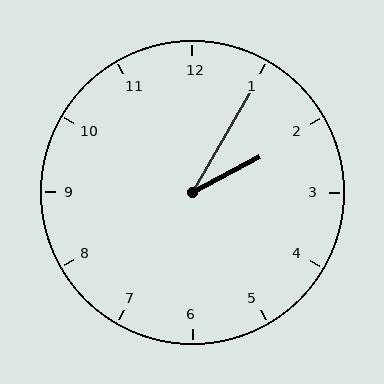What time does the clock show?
2:05.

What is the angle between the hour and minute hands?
Approximately 32 degrees.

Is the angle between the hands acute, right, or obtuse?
It is acute.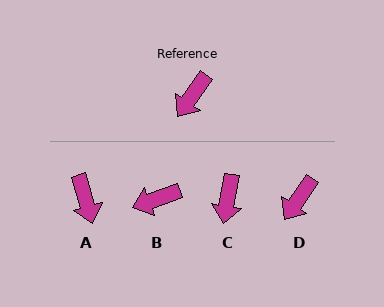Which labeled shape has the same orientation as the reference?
D.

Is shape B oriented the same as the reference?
No, it is off by about 35 degrees.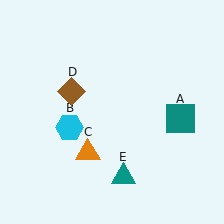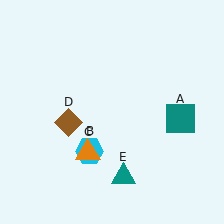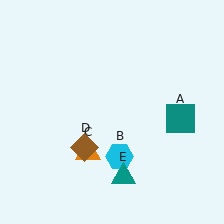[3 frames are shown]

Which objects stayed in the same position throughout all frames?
Teal square (object A) and orange triangle (object C) and teal triangle (object E) remained stationary.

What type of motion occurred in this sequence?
The cyan hexagon (object B), brown diamond (object D) rotated counterclockwise around the center of the scene.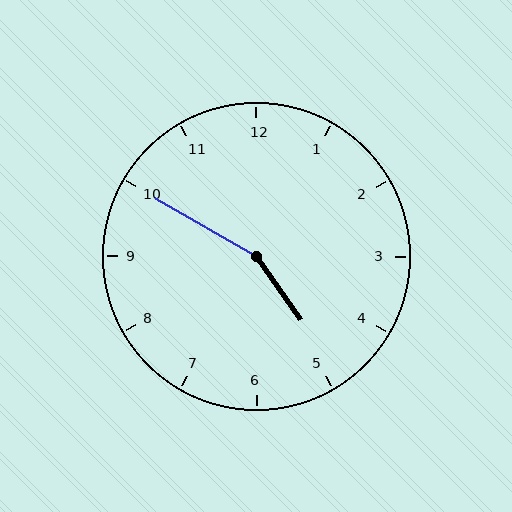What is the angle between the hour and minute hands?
Approximately 155 degrees.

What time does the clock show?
4:50.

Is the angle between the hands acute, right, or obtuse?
It is obtuse.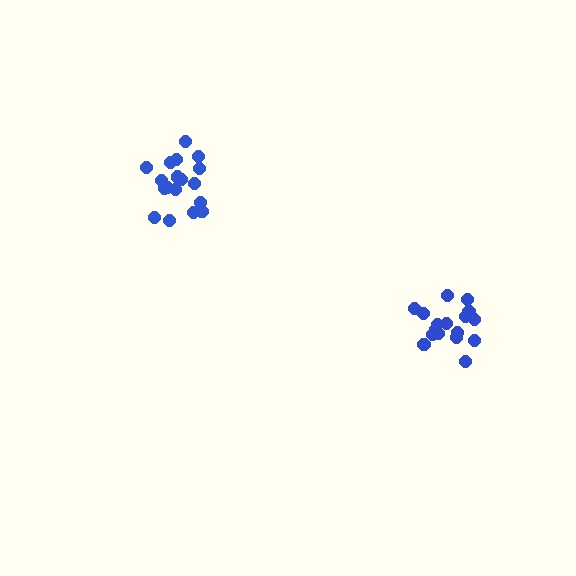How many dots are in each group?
Group 1: 17 dots, Group 2: 18 dots (35 total).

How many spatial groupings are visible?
There are 2 spatial groupings.